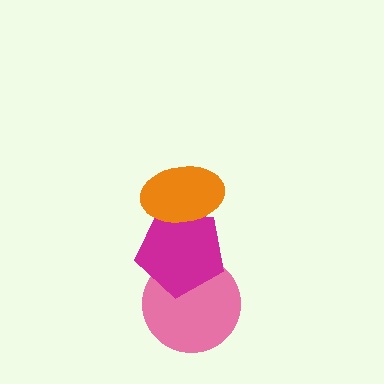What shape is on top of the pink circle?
The magenta pentagon is on top of the pink circle.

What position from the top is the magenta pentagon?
The magenta pentagon is 2nd from the top.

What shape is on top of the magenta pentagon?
The orange ellipse is on top of the magenta pentagon.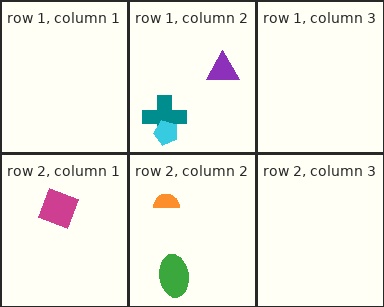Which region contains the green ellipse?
The row 2, column 2 region.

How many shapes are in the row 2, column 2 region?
2.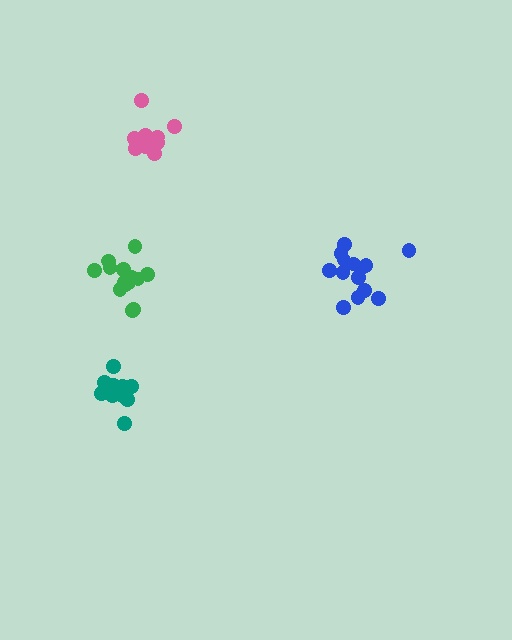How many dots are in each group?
Group 1: 14 dots, Group 2: 14 dots, Group 3: 14 dots, Group 4: 12 dots (54 total).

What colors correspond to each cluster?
The clusters are colored: green, teal, blue, pink.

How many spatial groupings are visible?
There are 4 spatial groupings.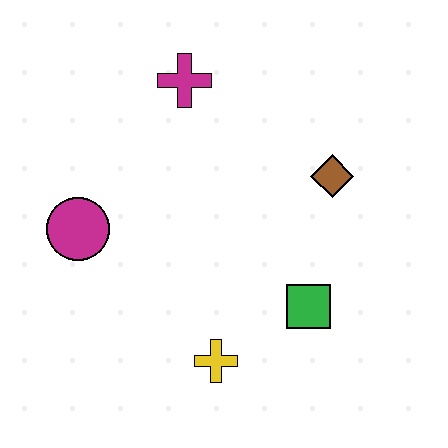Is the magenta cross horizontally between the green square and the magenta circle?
Yes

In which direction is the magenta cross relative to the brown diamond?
The magenta cross is to the left of the brown diamond.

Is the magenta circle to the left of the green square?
Yes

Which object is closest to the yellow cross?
The green square is closest to the yellow cross.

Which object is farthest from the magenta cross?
The yellow cross is farthest from the magenta cross.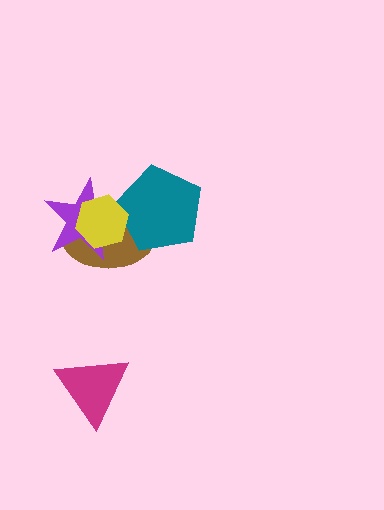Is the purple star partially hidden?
Yes, it is partially covered by another shape.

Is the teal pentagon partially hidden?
Yes, it is partially covered by another shape.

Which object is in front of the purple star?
The yellow hexagon is in front of the purple star.